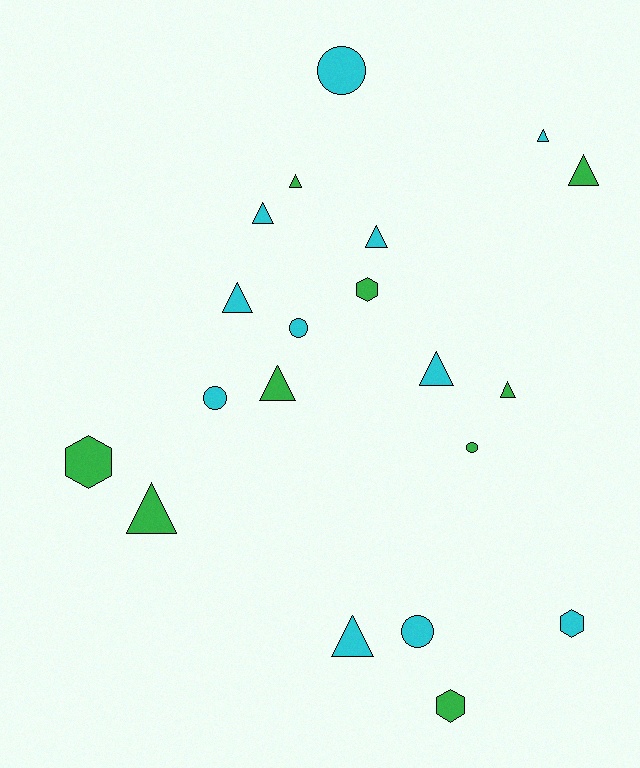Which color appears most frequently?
Cyan, with 11 objects.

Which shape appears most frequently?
Triangle, with 11 objects.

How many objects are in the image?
There are 20 objects.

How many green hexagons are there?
There are 3 green hexagons.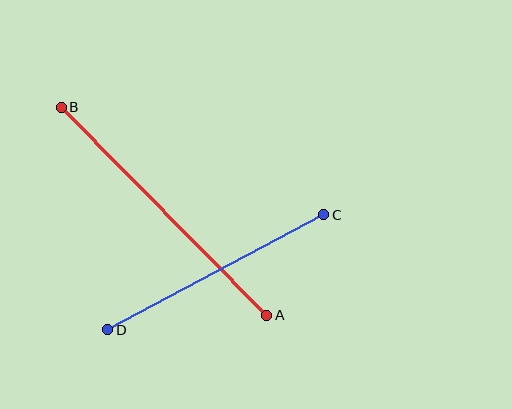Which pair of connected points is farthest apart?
Points A and B are farthest apart.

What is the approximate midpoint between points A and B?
The midpoint is at approximately (164, 211) pixels.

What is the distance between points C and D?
The distance is approximately 244 pixels.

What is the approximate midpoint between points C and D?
The midpoint is at approximately (216, 272) pixels.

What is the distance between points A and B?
The distance is approximately 293 pixels.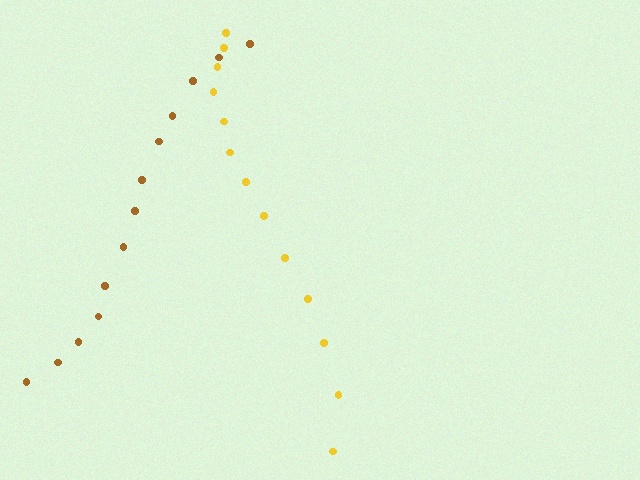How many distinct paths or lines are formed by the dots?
There are 2 distinct paths.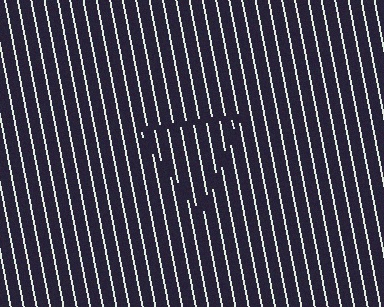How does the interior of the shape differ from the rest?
The interior of the shape contains the same grating, shifted by half a period — the contour is defined by the phase discontinuity where line-ends from the inner and outer gratings abut.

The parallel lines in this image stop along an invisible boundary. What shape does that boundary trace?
An illusory triangle. The interior of the shape contains the same grating, shifted by half a period — the contour is defined by the phase discontinuity where line-ends from the inner and outer gratings abut.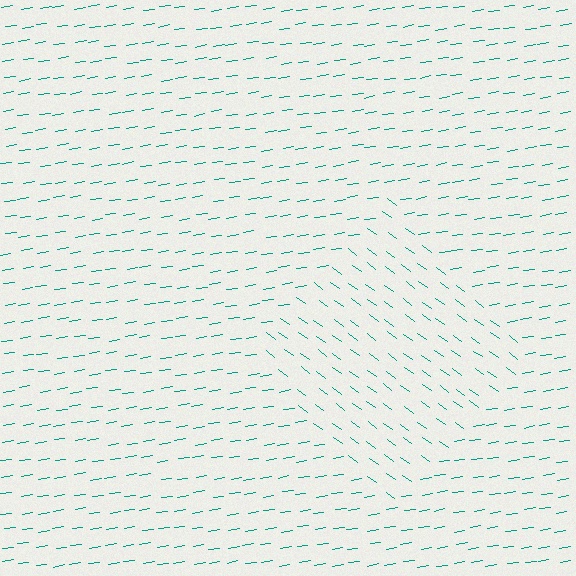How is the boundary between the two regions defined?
The boundary is defined purely by a change in line orientation (approximately 45 degrees difference). All lines are the same color and thickness.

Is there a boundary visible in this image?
Yes, there is a texture boundary formed by a change in line orientation.